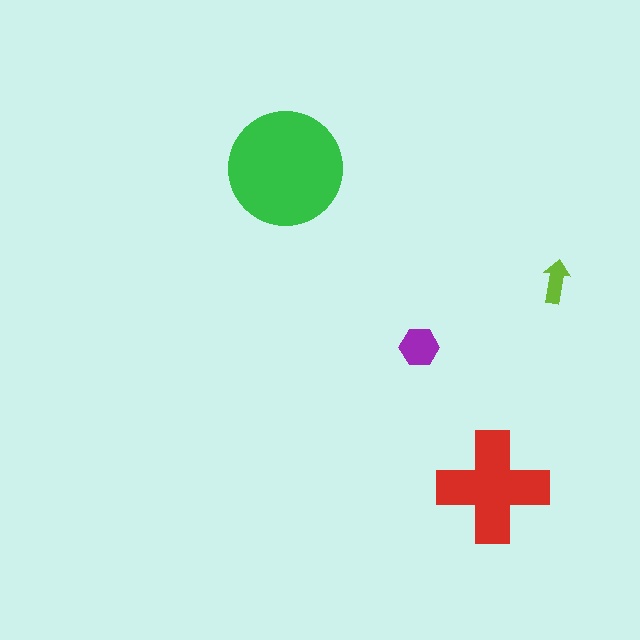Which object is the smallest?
The lime arrow.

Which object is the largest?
The green circle.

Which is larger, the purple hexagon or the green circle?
The green circle.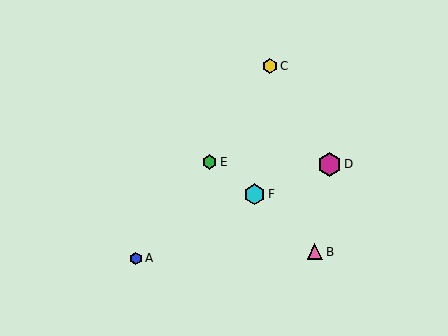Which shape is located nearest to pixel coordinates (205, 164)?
The green hexagon (labeled E) at (210, 162) is nearest to that location.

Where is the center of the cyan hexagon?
The center of the cyan hexagon is at (255, 194).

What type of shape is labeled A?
Shape A is a blue hexagon.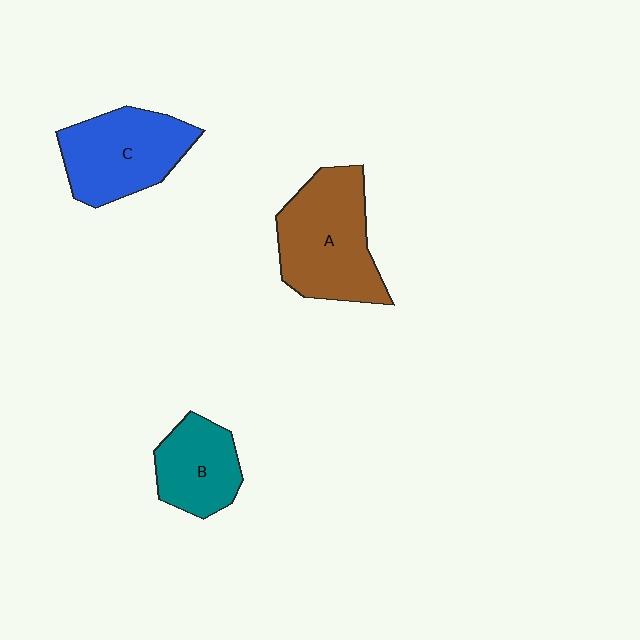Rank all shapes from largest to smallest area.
From largest to smallest: A (brown), C (blue), B (teal).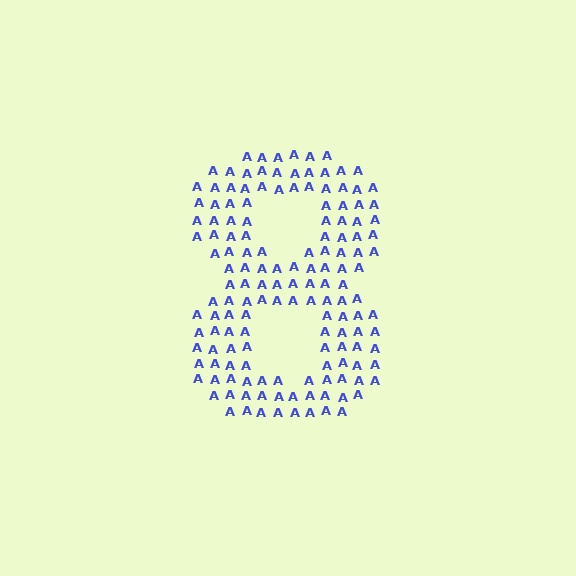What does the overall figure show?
The overall figure shows the digit 8.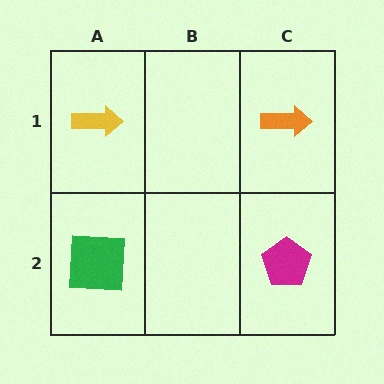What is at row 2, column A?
A green square.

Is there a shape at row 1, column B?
No, that cell is empty.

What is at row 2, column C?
A magenta pentagon.